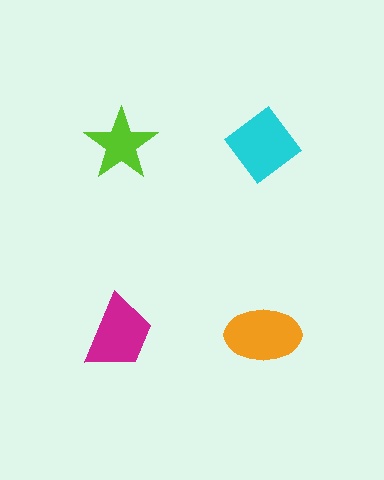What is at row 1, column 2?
A cyan diamond.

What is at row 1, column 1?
A lime star.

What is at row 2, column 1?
A magenta trapezoid.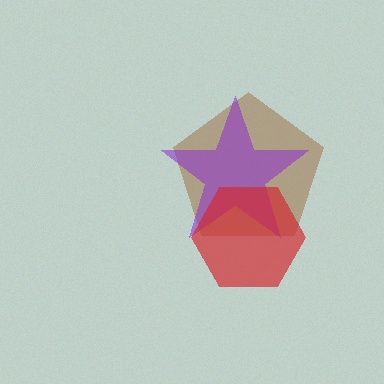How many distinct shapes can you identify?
There are 3 distinct shapes: a brown pentagon, a purple star, a red hexagon.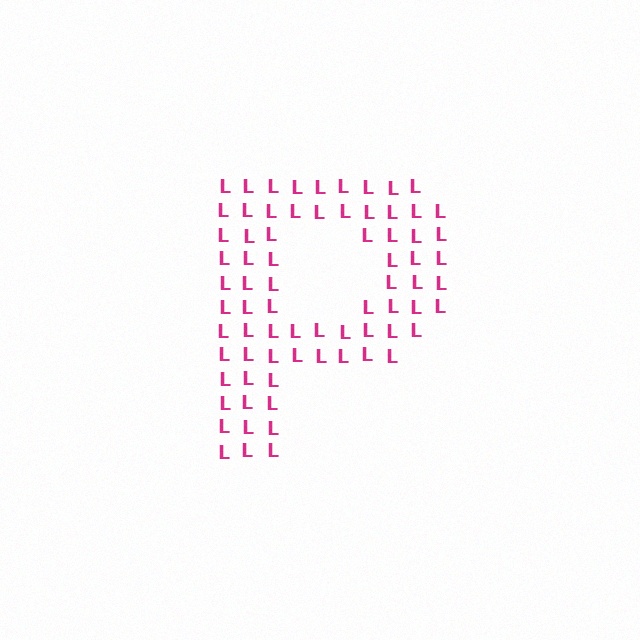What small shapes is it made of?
It is made of small letter L's.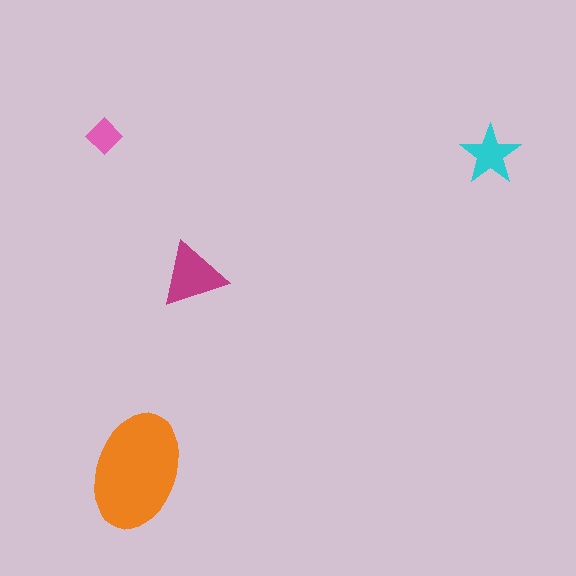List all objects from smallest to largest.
The pink diamond, the cyan star, the magenta triangle, the orange ellipse.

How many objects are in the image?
There are 4 objects in the image.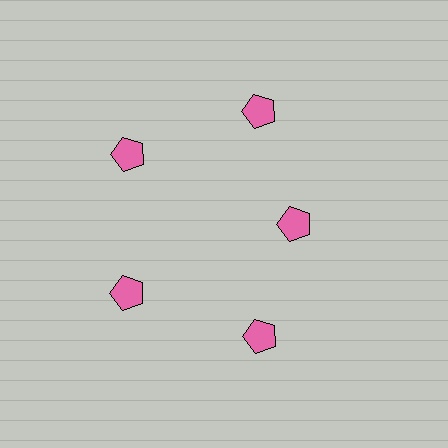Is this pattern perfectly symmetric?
No. The 5 pink pentagons are arranged in a ring, but one element near the 3 o'clock position is pulled inward toward the center, breaking the 5-fold rotational symmetry.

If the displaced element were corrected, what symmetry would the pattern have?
It would have 5-fold rotational symmetry — the pattern would map onto itself every 72 degrees.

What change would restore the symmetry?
The symmetry would be restored by moving it outward, back onto the ring so that all 5 pentagons sit at equal angles and equal distance from the center.